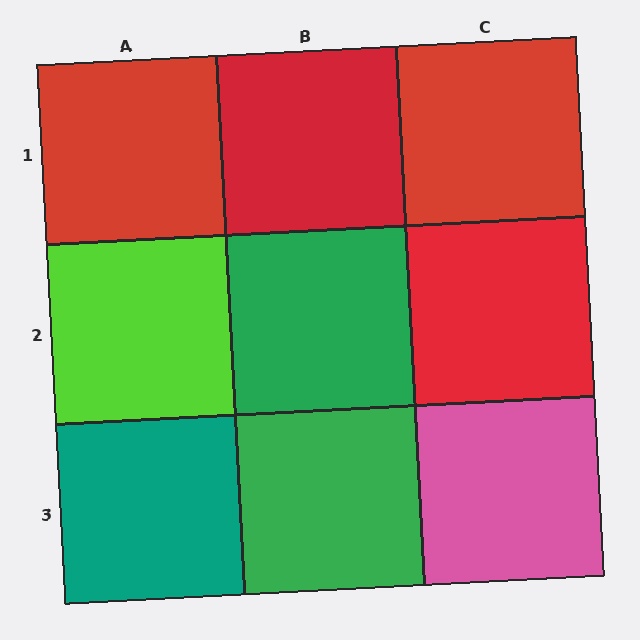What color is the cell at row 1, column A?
Red.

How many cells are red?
4 cells are red.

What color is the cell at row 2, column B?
Green.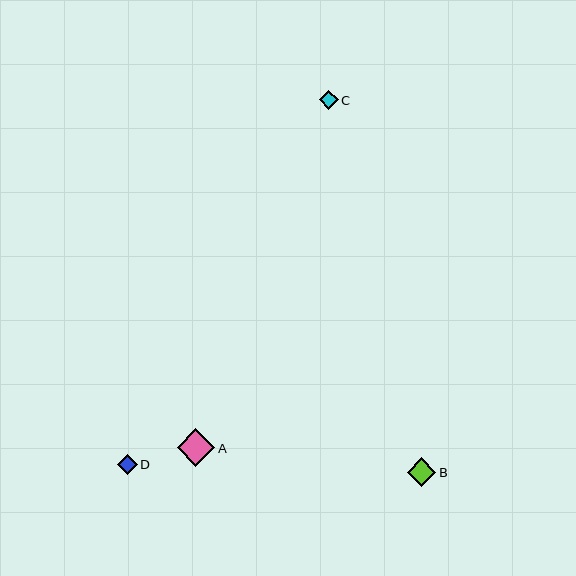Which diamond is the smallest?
Diamond C is the smallest with a size of approximately 19 pixels.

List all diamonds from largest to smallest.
From largest to smallest: A, B, D, C.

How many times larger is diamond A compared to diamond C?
Diamond A is approximately 2.0 times the size of diamond C.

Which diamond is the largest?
Diamond A is the largest with a size of approximately 38 pixels.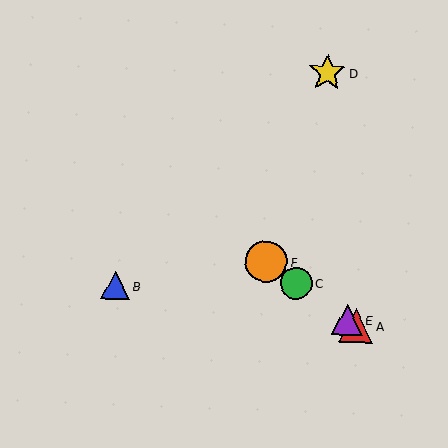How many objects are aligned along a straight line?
4 objects (A, C, E, F) are aligned along a straight line.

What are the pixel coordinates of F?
Object F is at (266, 262).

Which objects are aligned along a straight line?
Objects A, C, E, F are aligned along a straight line.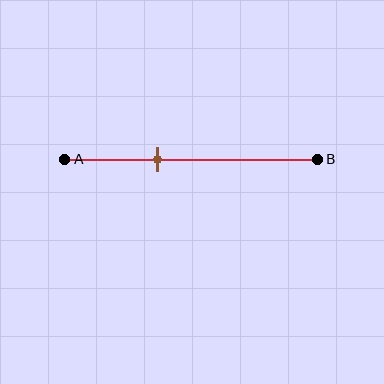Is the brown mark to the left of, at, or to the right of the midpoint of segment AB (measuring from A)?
The brown mark is to the left of the midpoint of segment AB.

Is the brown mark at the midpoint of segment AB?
No, the mark is at about 35% from A, not at the 50% midpoint.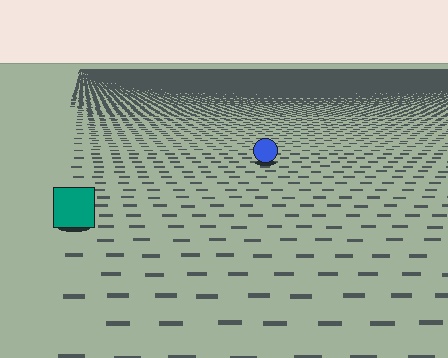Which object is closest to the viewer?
The teal square is closest. The texture marks near it are larger and more spread out.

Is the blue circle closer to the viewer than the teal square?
No. The teal square is closer — you can tell from the texture gradient: the ground texture is coarser near it.